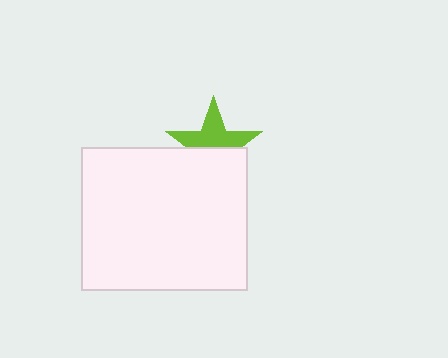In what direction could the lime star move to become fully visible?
The lime star could move up. That would shift it out from behind the white rectangle entirely.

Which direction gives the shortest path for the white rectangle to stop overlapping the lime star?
Moving down gives the shortest separation.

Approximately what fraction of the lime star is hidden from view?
Roughly 46% of the lime star is hidden behind the white rectangle.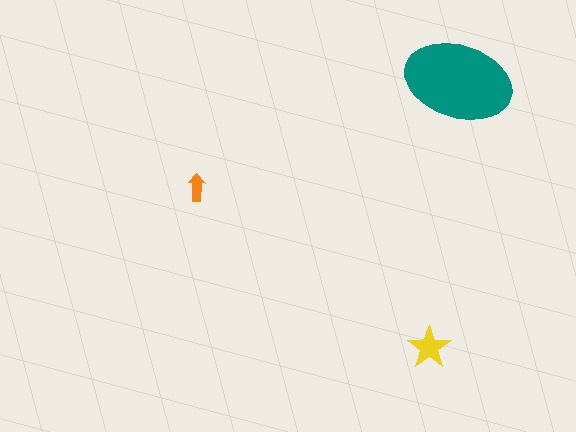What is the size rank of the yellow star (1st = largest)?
2nd.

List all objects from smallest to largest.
The orange arrow, the yellow star, the teal ellipse.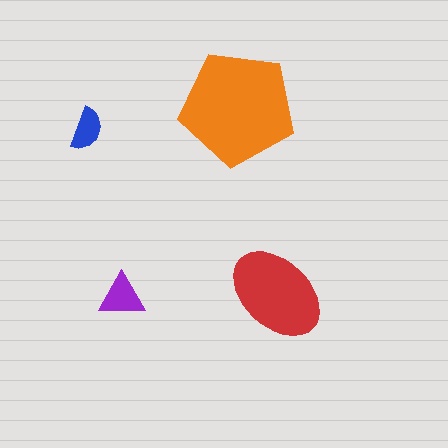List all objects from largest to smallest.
The orange pentagon, the red ellipse, the purple triangle, the blue semicircle.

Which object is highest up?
The orange pentagon is topmost.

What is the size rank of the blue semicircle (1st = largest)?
4th.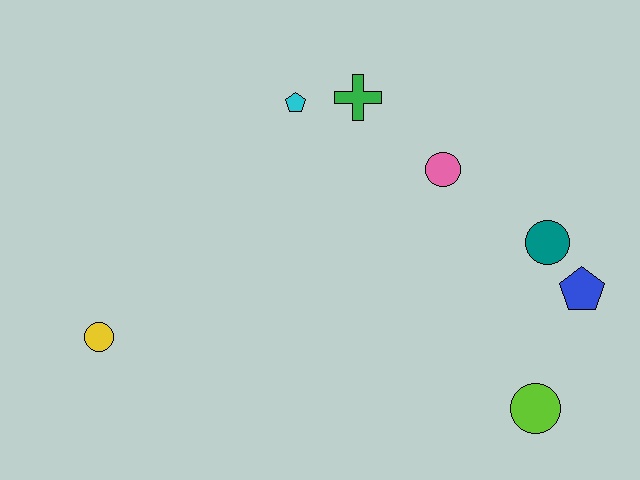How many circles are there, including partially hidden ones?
There are 4 circles.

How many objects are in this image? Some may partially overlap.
There are 7 objects.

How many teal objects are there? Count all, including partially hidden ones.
There is 1 teal object.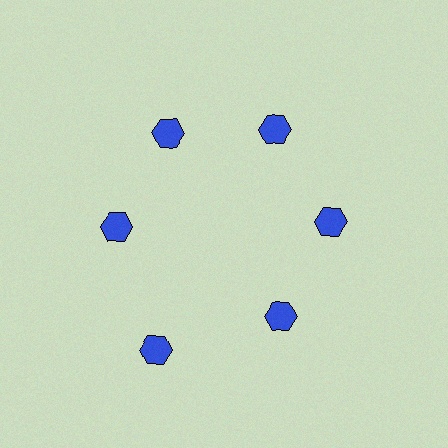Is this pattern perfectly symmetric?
No. The 6 blue hexagons are arranged in a ring, but one element near the 7 o'clock position is pushed outward from the center, breaking the 6-fold rotational symmetry.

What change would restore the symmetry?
The symmetry would be restored by moving it inward, back onto the ring so that all 6 hexagons sit at equal angles and equal distance from the center.